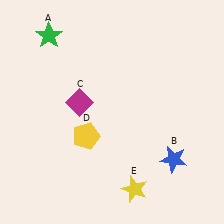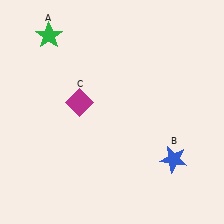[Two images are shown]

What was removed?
The yellow star (E), the yellow pentagon (D) were removed in Image 2.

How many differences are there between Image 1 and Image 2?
There are 2 differences between the two images.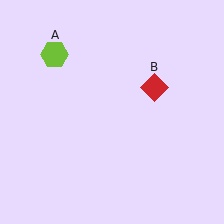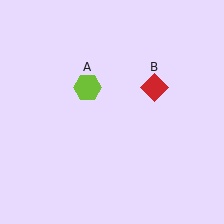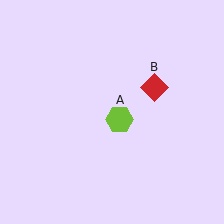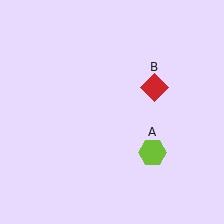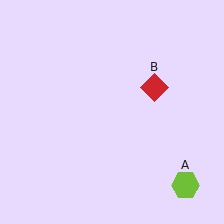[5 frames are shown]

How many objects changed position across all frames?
1 object changed position: lime hexagon (object A).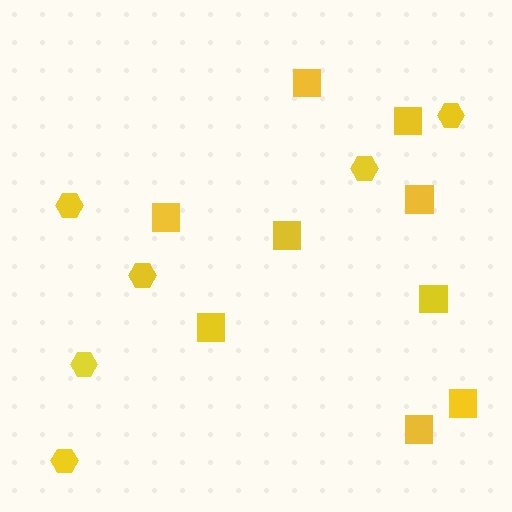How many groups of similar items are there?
There are 2 groups: one group of hexagons (6) and one group of squares (9).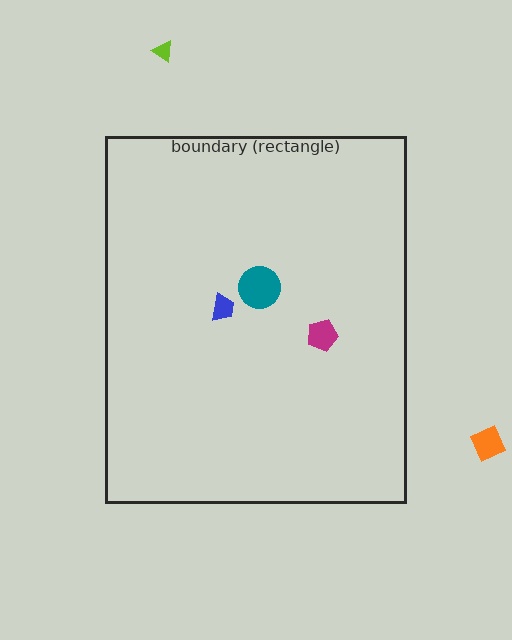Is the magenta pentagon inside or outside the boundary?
Inside.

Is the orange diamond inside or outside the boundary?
Outside.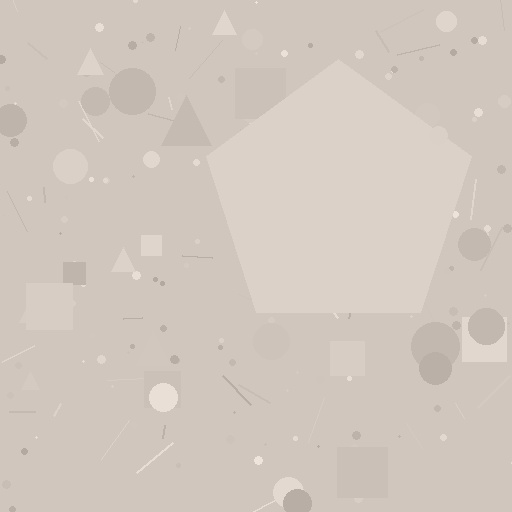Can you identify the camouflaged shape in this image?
The camouflaged shape is a pentagon.